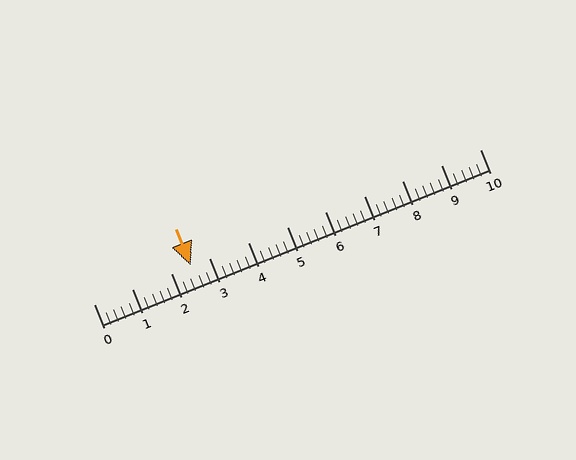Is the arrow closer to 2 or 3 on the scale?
The arrow is closer to 3.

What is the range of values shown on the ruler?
The ruler shows values from 0 to 10.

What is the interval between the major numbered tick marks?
The major tick marks are spaced 1 units apart.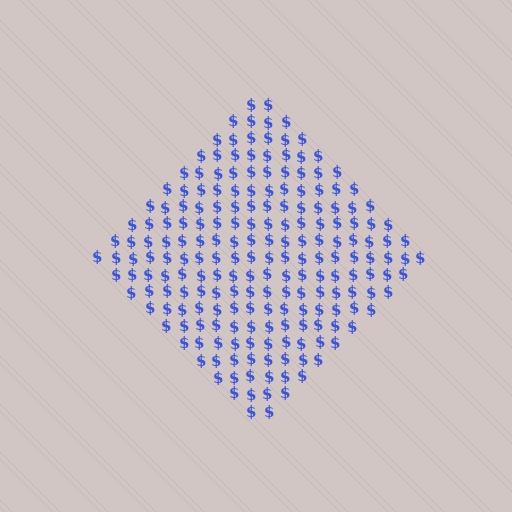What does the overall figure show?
The overall figure shows a diamond.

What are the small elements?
The small elements are dollar signs.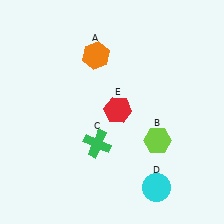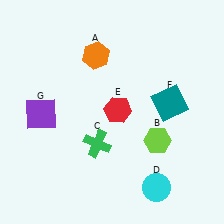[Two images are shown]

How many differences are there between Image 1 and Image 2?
There are 2 differences between the two images.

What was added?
A teal square (F), a purple square (G) were added in Image 2.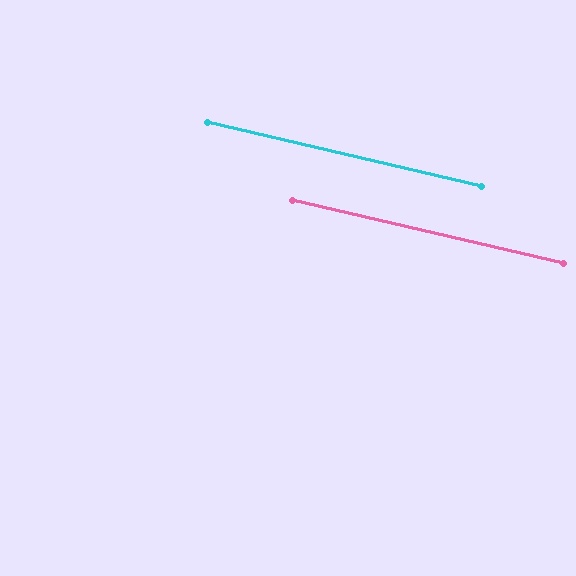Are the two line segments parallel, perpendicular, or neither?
Parallel — their directions differ by only 0.1°.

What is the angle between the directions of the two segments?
Approximately 0 degrees.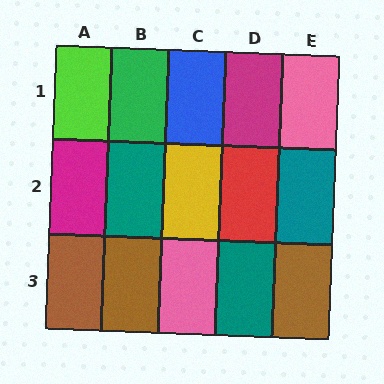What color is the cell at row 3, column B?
Brown.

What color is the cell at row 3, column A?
Brown.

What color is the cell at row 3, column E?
Brown.